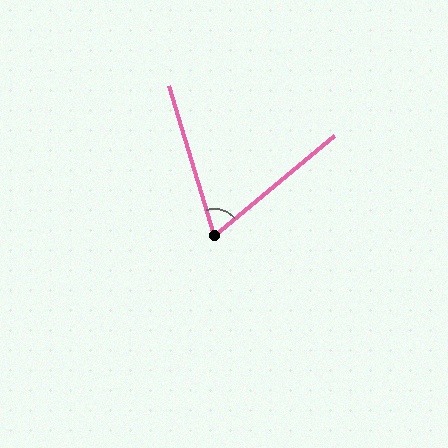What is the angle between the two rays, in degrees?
Approximately 67 degrees.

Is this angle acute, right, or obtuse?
It is acute.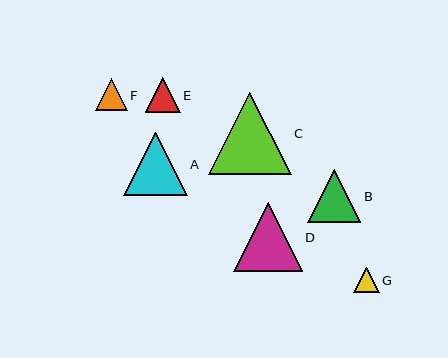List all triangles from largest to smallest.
From largest to smallest: C, D, A, B, E, F, G.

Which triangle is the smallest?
Triangle G is the smallest with a size of approximately 25 pixels.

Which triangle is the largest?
Triangle C is the largest with a size of approximately 83 pixels.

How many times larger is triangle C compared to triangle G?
Triangle C is approximately 3.3 times the size of triangle G.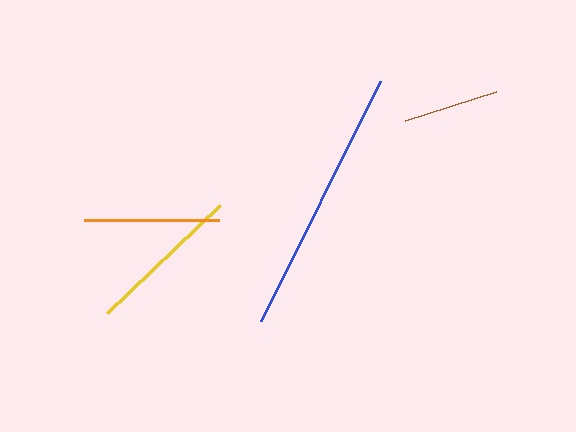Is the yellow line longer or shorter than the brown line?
The yellow line is longer than the brown line.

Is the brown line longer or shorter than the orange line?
The orange line is longer than the brown line.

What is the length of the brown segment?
The brown segment is approximately 96 pixels long.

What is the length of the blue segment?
The blue segment is approximately 269 pixels long.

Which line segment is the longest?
The blue line is the longest at approximately 269 pixels.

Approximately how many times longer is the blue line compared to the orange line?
The blue line is approximately 2.0 times the length of the orange line.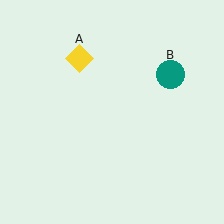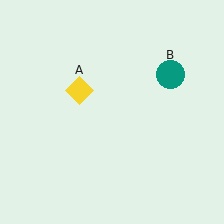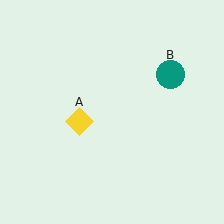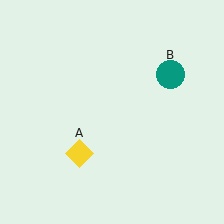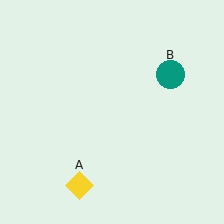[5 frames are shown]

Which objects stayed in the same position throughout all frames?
Teal circle (object B) remained stationary.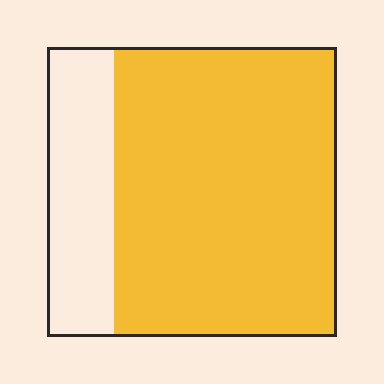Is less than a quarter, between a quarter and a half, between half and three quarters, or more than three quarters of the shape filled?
More than three quarters.